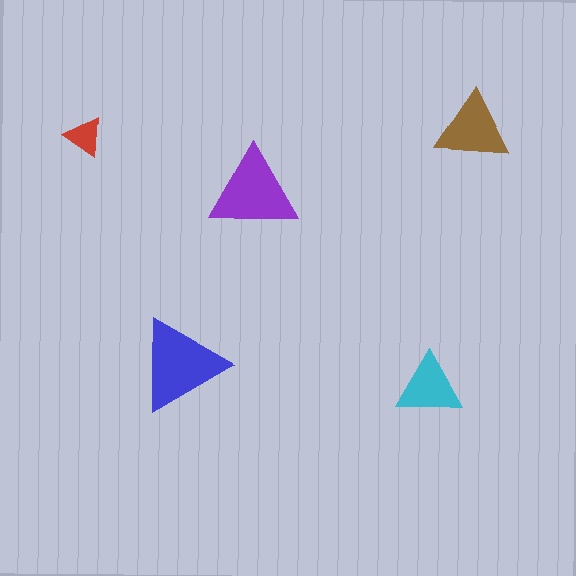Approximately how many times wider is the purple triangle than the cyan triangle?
About 1.5 times wider.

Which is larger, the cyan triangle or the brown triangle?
The brown one.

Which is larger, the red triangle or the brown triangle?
The brown one.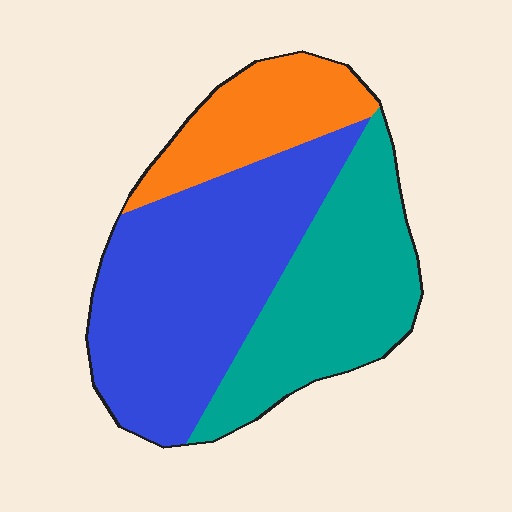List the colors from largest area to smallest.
From largest to smallest: blue, teal, orange.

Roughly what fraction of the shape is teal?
Teal takes up about one third (1/3) of the shape.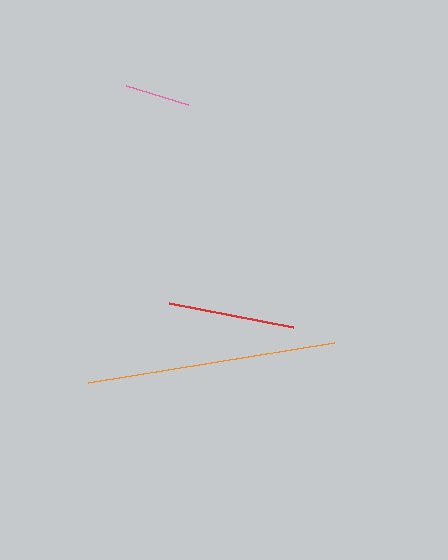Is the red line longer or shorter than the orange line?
The orange line is longer than the red line.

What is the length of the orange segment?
The orange segment is approximately 249 pixels long.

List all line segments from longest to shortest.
From longest to shortest: orange, red, pink.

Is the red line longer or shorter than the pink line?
The red line is longer than the pink line.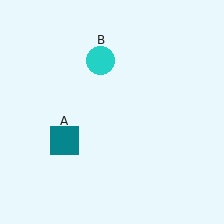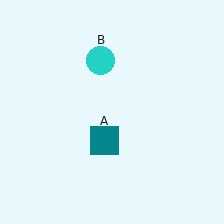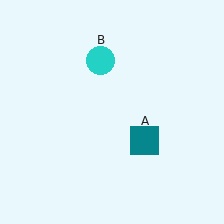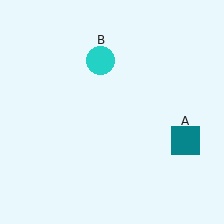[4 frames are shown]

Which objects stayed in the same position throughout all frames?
Cyan circle (object B) remained stationary.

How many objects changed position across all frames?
1 object changed position: teal square (object A).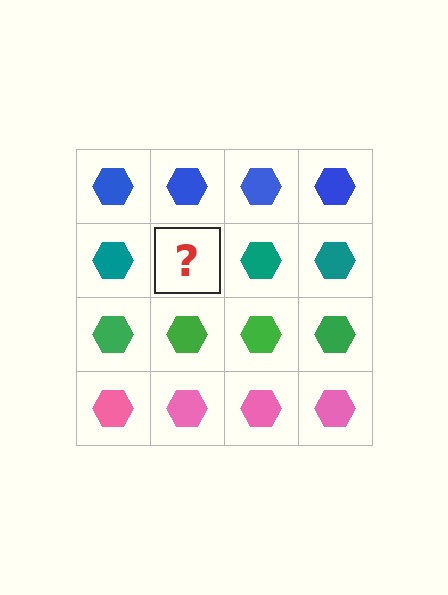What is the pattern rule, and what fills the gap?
The rule is that each row has a consistent color. The gap should be filled with a teal hexagon.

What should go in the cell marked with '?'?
The missing cell should contain a teal hexagon.